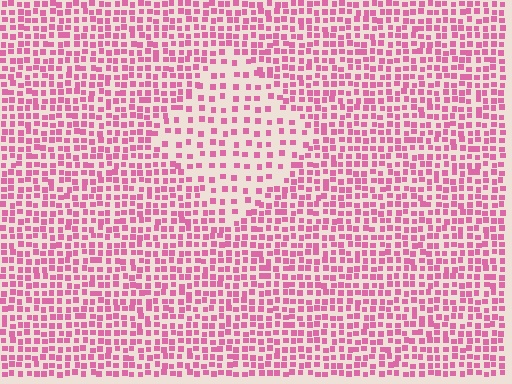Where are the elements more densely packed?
The elements are more densely packed outside the diamond boundary.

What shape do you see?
I see a diamond.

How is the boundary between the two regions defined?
The boundary is defined by a change in element density (approximately 2.0x ratio). All elements are the same color, size, and shape.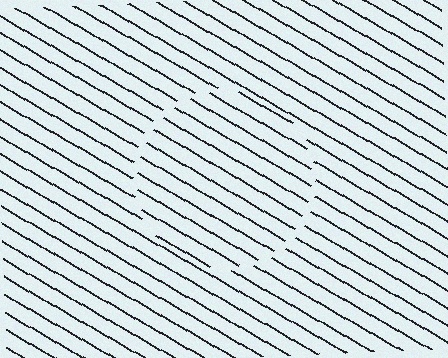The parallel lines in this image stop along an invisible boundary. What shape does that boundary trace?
An illusory circle. The interior of the shape contains the same grating, shifted by half a period — the contour is defined by the phase discontinuity where line-ends from the inner and outer gratings abut.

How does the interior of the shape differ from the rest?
The interior of the shape contains the same grating, shifted by half a period — the contour is defined by the phase discontinuity where line-ends from the inner and outer gratings abut.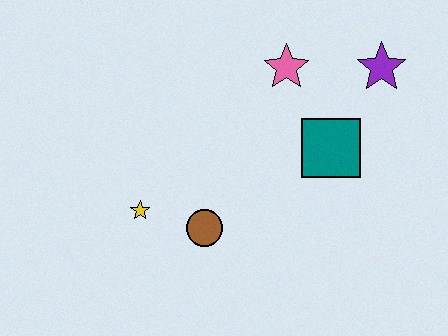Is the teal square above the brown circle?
Yes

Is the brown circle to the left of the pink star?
Yes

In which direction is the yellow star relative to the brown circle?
The yellow star is to the left of the brown circle.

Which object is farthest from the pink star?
The yellow star is farthest from the pink star.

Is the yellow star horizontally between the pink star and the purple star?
No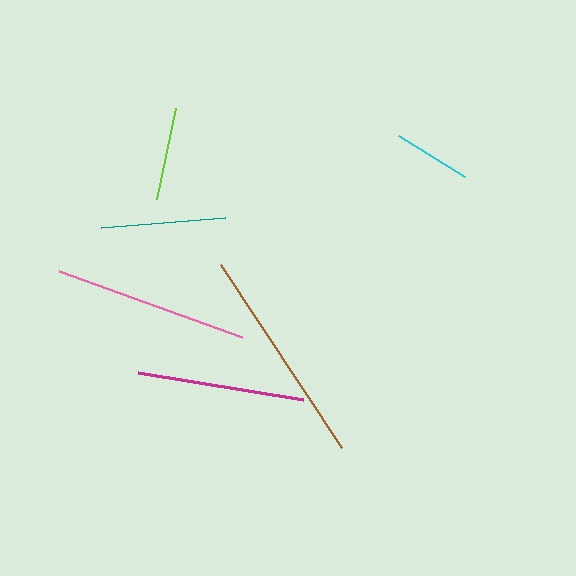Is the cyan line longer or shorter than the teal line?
The teal line is longer than the cyan line.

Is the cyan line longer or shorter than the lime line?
The lime line is longer than the cyan line.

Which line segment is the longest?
The brown line is the longest at approximately 219 pixels.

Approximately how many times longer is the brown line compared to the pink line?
The brown line is approximately 1.1 times the length of the pink line.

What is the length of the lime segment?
The lime segment is approximately 93 pixels long.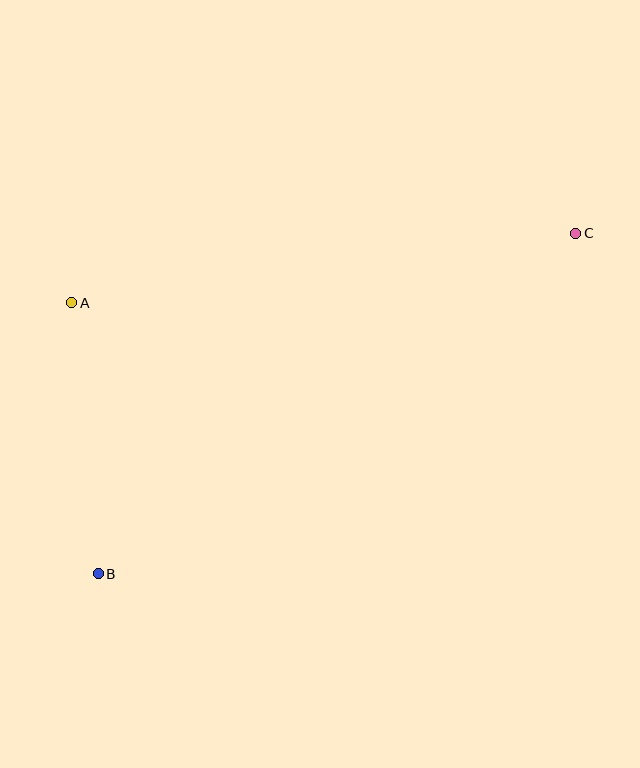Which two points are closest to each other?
Points A and B are closest to each other.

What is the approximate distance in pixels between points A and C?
The distance between A and C is approximately 509 pixels.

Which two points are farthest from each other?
Points B and C are farthest from each other.